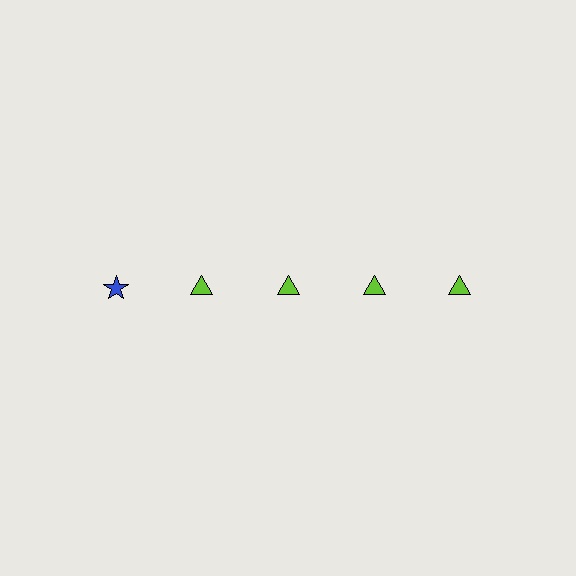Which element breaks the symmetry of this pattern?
The blue star in the top row, leftmost column breaks the symmetry. All other shapes are lime triangles.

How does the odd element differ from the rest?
It differs in both color (blue instead of lime) and shape (star instead of triangle).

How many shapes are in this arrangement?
There are 5 shapes arranged in a grid pattern.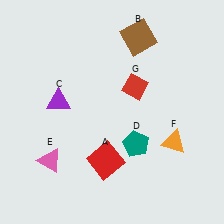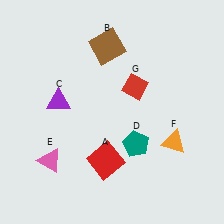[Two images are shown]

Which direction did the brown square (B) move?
The brown square (B) moved left.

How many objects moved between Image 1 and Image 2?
1 object moved between the two images.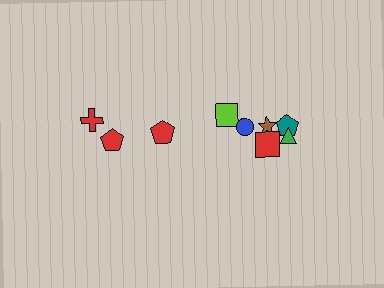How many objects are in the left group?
There are 3 objects.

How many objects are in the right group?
There are 6 objects.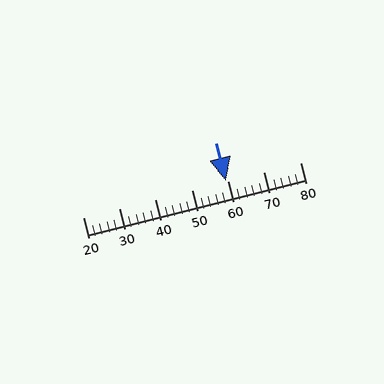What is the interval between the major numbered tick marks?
The major tick marks are spaced 10 units apart.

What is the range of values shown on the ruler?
The ruler shows values from 20 to 80.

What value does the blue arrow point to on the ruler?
The blue arrow points to approximately 60.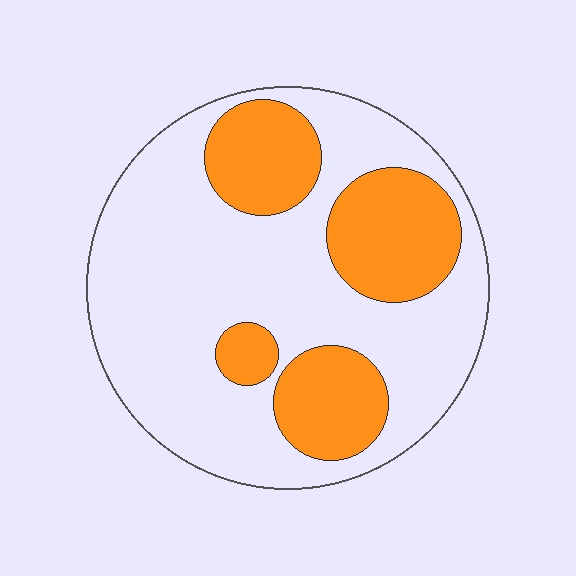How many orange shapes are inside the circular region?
4.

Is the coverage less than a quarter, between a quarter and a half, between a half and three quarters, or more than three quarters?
Between a quarter and a half.